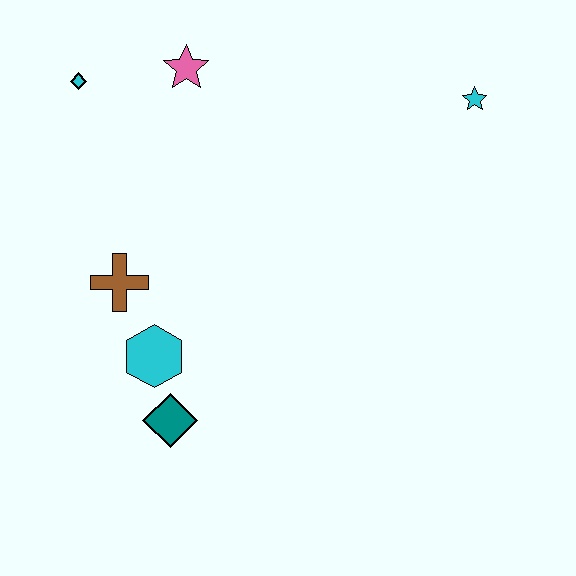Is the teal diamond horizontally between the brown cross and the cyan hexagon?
No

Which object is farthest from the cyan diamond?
The cyan star is farthest from the cyan diamond.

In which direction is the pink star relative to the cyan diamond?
The pink star is to the right of the cyan diamond.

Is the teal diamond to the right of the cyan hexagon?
Yes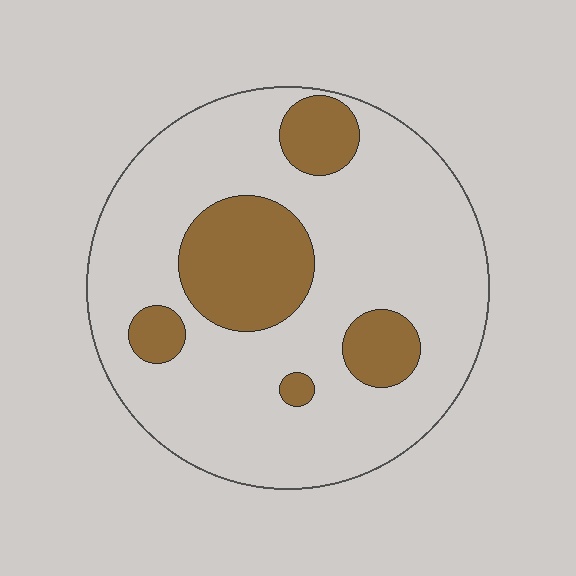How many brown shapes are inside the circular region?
5.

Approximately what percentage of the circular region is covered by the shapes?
Approximately 20%.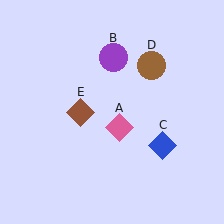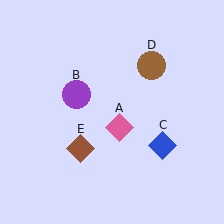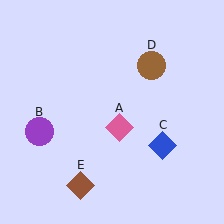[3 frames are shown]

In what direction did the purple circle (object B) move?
The purple circle (object B) moved down and to the left.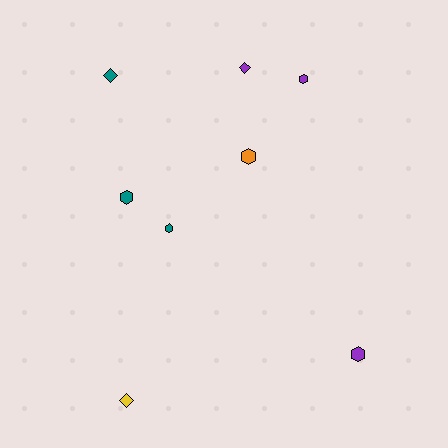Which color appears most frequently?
Teal, with 3 objects.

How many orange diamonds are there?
There are no orange diamonds.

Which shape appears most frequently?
Hexagon, with 5 objects.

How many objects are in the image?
There are 8 objects.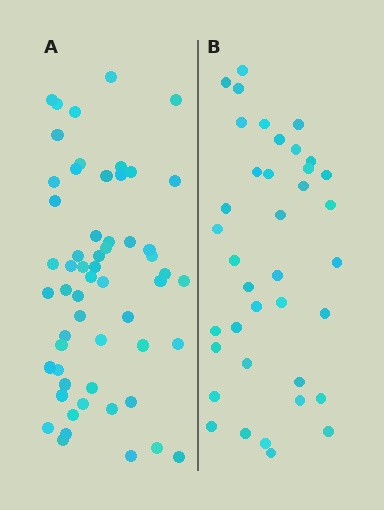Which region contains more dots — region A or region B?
Region A (the left region) has more dots.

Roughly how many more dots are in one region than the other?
Region A has approximately 20 more dots than region B.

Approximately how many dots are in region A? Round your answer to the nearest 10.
About 60 dots. (The exact count is 57, which rounds to 60.)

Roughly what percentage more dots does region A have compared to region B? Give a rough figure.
About 50% more.